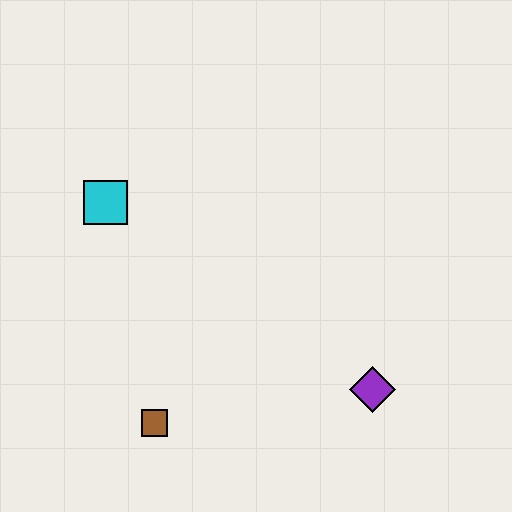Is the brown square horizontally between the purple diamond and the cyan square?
Yes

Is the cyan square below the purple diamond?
No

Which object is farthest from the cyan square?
The purple diamond is farthest from the cyan square.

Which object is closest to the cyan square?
The brown square is closest to the cyan square.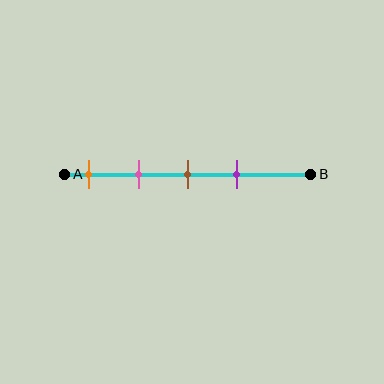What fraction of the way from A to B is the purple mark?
The purple mark is approximately 70% (0.7) of the way from A to B.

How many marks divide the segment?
There are 4 marks dividing the segment.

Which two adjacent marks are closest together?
The brown and purple marks are the closest adjacent pair.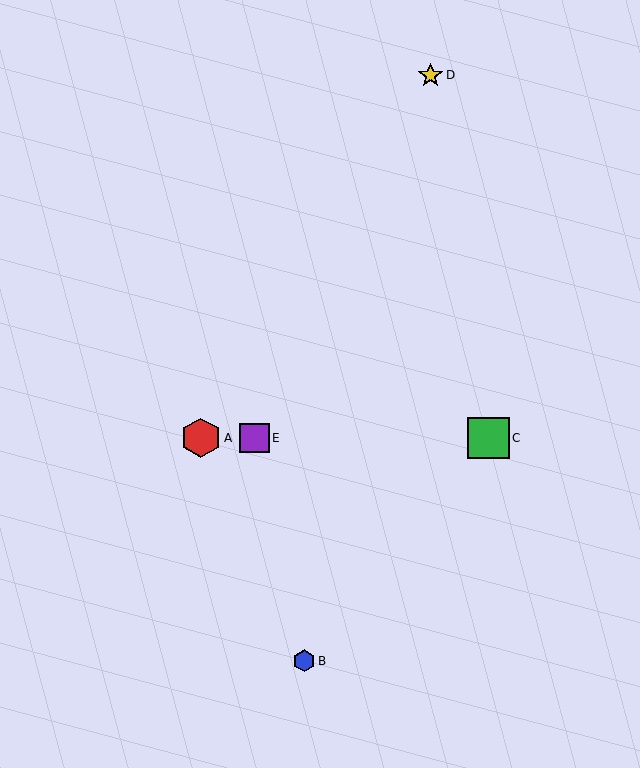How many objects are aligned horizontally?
3 objects (A, C, E) are aligned horizontally.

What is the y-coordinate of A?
Object A is at y≈438.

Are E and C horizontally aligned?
Yes, both are at y≈438.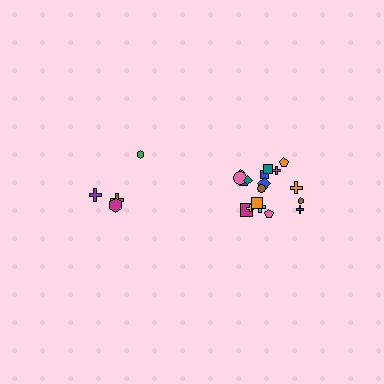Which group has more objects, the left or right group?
The right group.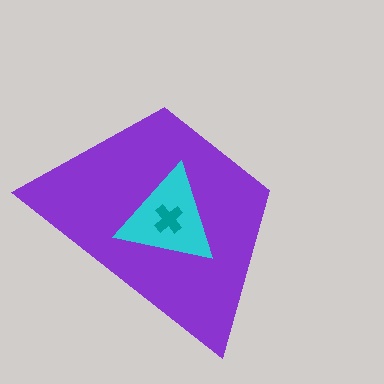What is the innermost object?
The teal cross.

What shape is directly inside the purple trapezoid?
The cyan triangle.